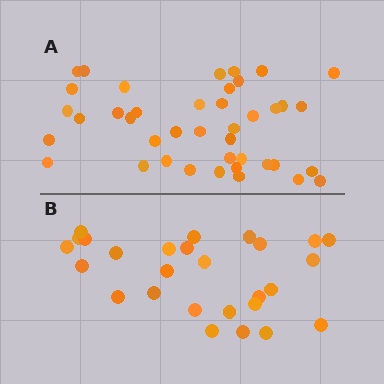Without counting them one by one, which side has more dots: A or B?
Region A (the top region) has more dots.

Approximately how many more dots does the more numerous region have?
Region A has approximately 15 more dots than region B.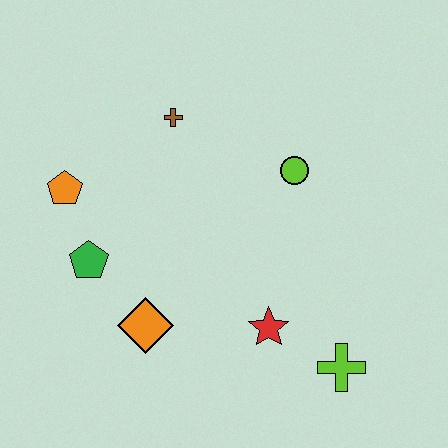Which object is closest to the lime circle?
The brown cross is closest to the lime circle.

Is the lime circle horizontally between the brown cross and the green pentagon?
No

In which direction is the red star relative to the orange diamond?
The red star is to the right of the orange diamond.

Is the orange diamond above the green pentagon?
No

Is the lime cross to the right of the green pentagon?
Yes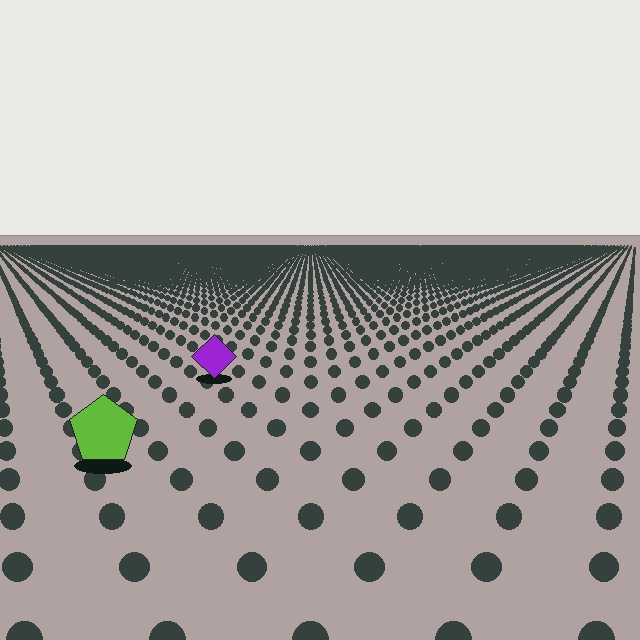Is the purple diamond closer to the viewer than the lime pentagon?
No. The lime pentagon is closer — you can tell from the texture gradient: the ground texture is coarser near it.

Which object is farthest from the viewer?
The purple diamond is farthest from the viewer. It appears smaller and the ground texture around it is denser.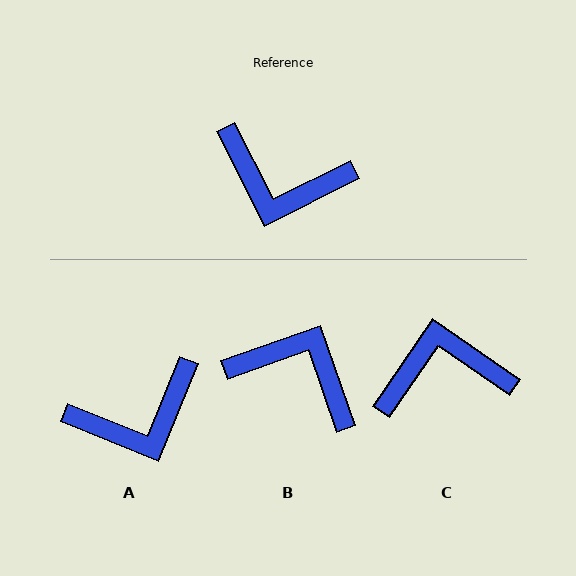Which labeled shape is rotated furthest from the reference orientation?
B, about 173 degrees away.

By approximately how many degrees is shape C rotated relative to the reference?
Approximately 151 degrees clockwise.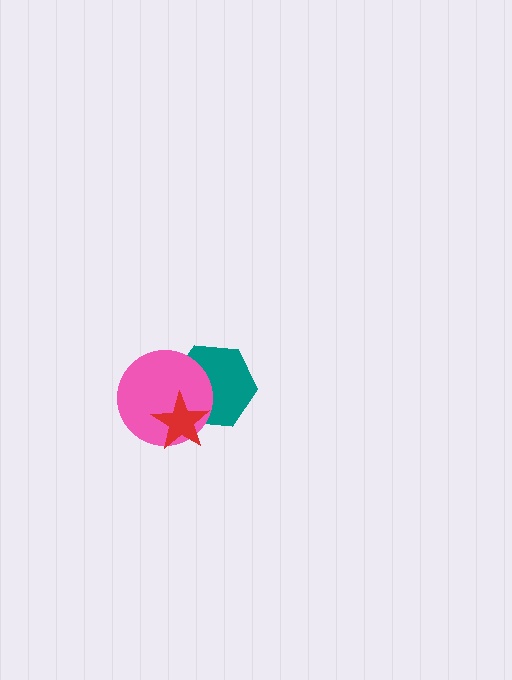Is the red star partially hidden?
No, no other shape covers it.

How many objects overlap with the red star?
2 objects overlap with the red star.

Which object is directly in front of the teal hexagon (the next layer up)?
The pink circle is directly in front of the teal hexagon.